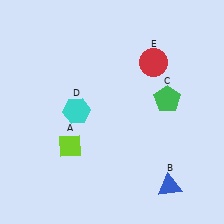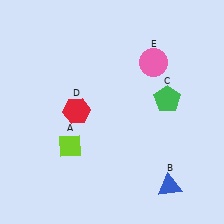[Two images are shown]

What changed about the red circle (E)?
In Image 1, E is red. In Image 2, it changed to pink.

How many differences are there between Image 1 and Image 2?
There are 2 differences between the two images.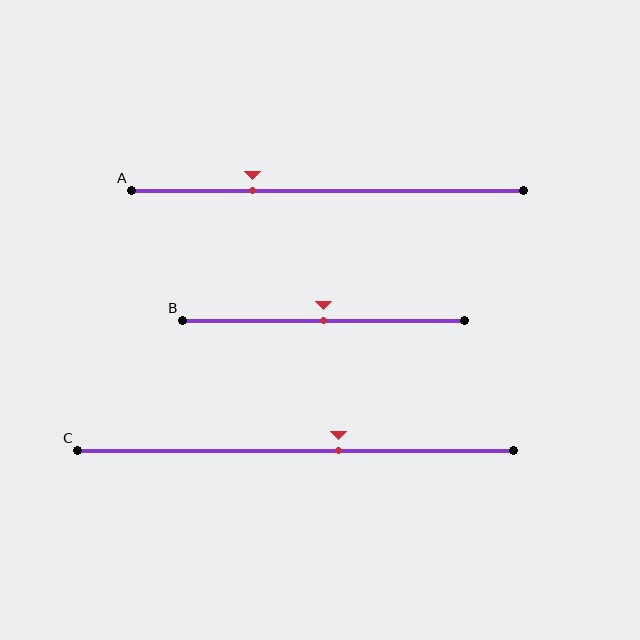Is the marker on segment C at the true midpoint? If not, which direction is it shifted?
No, the marker on segment C is shifted to the right by about 10% of the segment length.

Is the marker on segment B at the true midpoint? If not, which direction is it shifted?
Yes, the marker on segment B is at the true midpoint.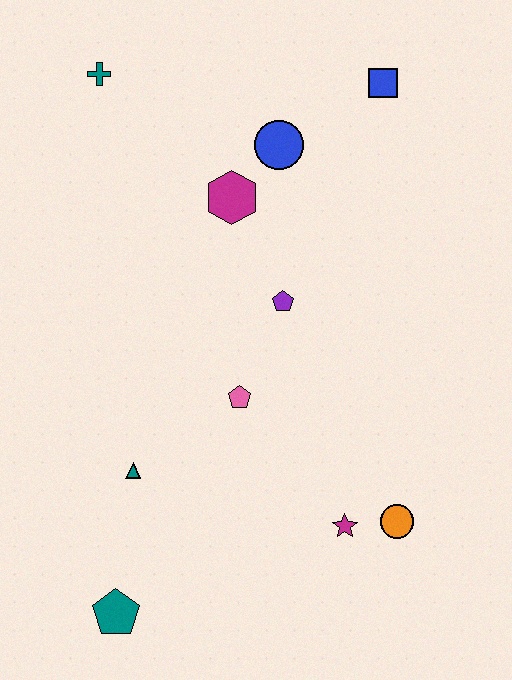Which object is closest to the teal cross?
The magenta hexagon is closest to the teal cross.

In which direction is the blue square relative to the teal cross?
The blue square is to the right of the teal cross.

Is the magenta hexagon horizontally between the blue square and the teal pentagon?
Yes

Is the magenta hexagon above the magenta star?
Yes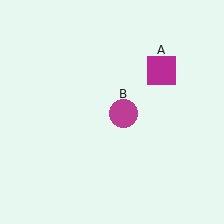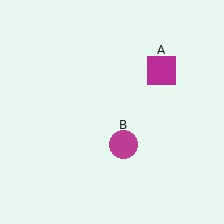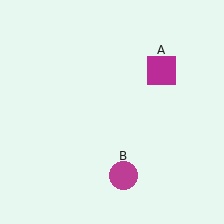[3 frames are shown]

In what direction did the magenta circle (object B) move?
The magenta circle (object B) moved down.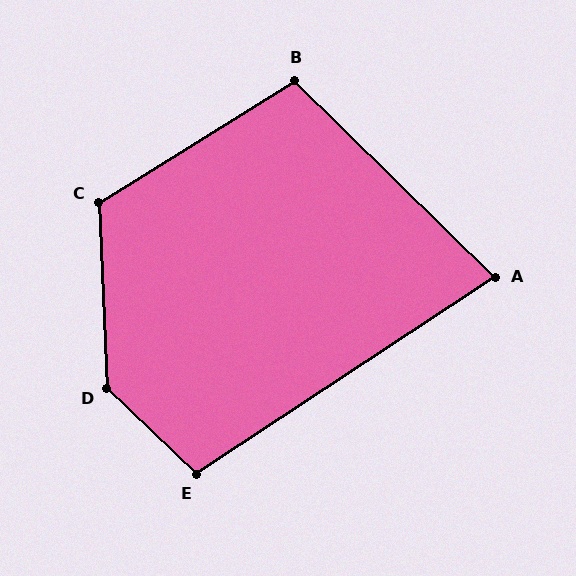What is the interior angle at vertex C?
Approximately 120 degrees (obtuse).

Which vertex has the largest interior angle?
D, at approximately 136 degrees.